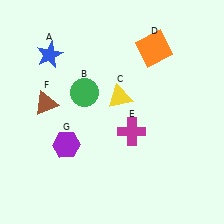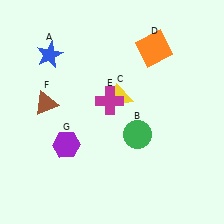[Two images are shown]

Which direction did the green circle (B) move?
The green circle (B) moved right.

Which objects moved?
The objects that moved are: the green circle (B), the magenta cross (E).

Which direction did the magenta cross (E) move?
The magenta cross (E) moved up.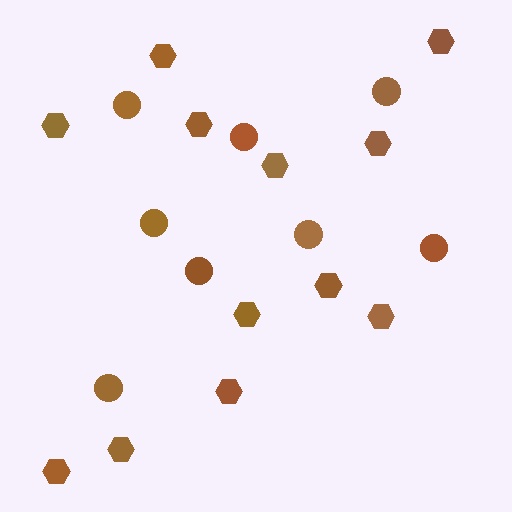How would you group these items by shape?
There are 2 groups: one group of hexagons (12) and one group of circles (8).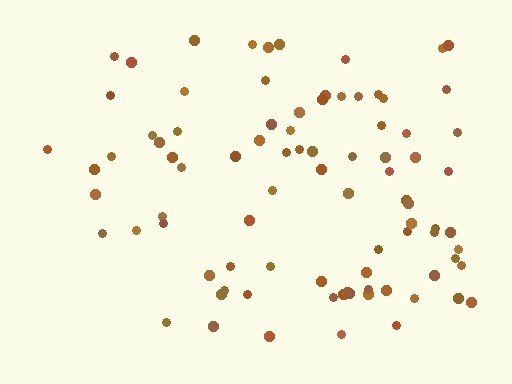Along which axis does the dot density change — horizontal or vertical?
Horizontal.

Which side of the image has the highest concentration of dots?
The right.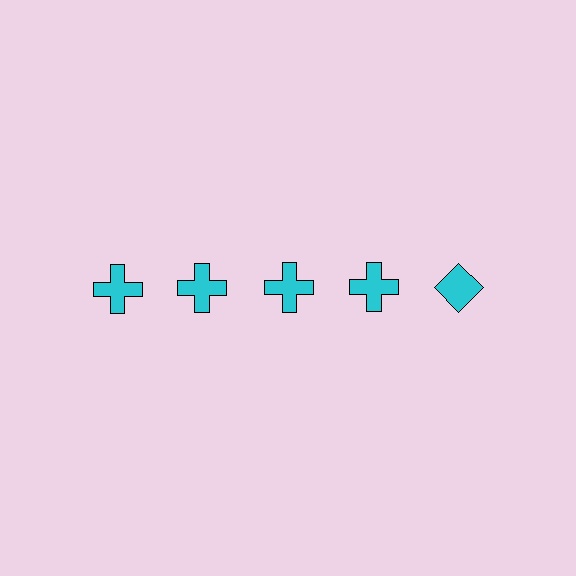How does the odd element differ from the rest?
It has a different shape: diamond instead of cross.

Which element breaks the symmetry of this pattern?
The cyan diamond in the top row, rightmost column breaks the symmetry. All other shapes are cyan crosses.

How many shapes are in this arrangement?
There are 5 shapes arranged in a grid pattern.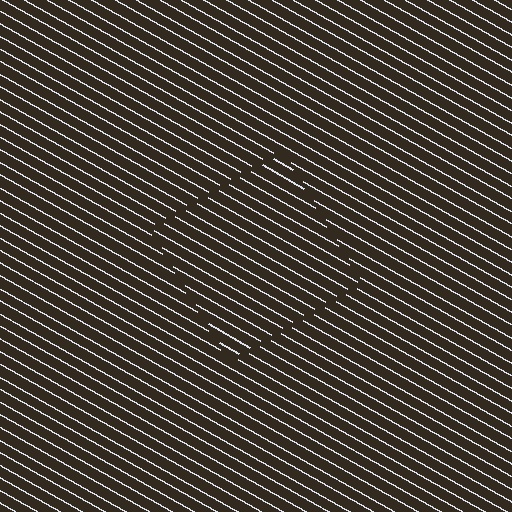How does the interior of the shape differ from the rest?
The interior of the shape contains the same grating, shifted by half a period — the contour is defined by the phase discontinuity where line-ends from the inner and outer gratings abut.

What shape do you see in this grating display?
An illusory square. The interior of the shape contains the same grating, shifted by half a period — the contour is defined by the phase discontinuity where line-ends from the inner and outer gratings abut.